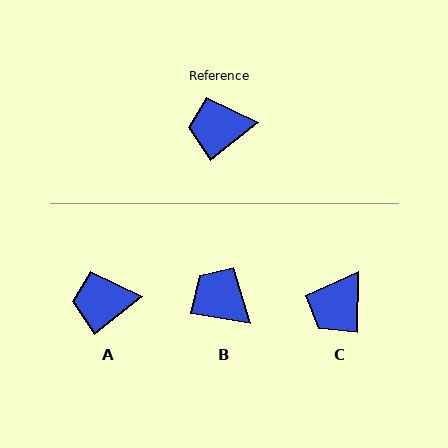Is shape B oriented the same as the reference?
No, it is off by about 48 degrees.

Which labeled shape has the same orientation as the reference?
A.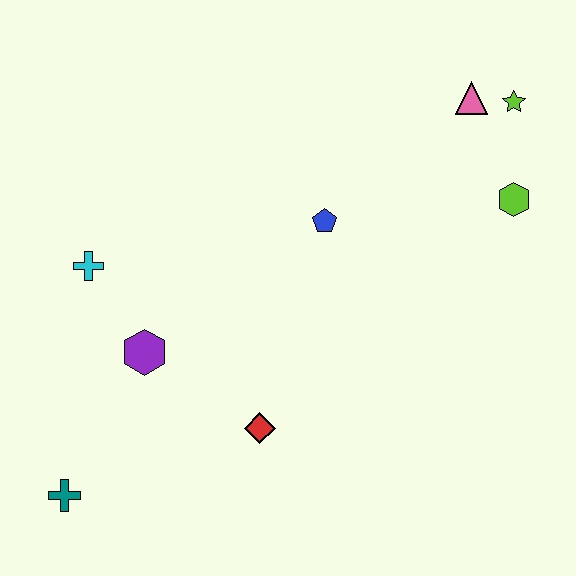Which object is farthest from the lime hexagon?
The teal cross is farthest from the lime hexagon.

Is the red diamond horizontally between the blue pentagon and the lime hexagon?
No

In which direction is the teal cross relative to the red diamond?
The teal cross is to the left of the red diamond.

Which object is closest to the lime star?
The pink triangle is closest to the lime star.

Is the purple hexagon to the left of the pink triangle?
Yes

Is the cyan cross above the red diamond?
Yes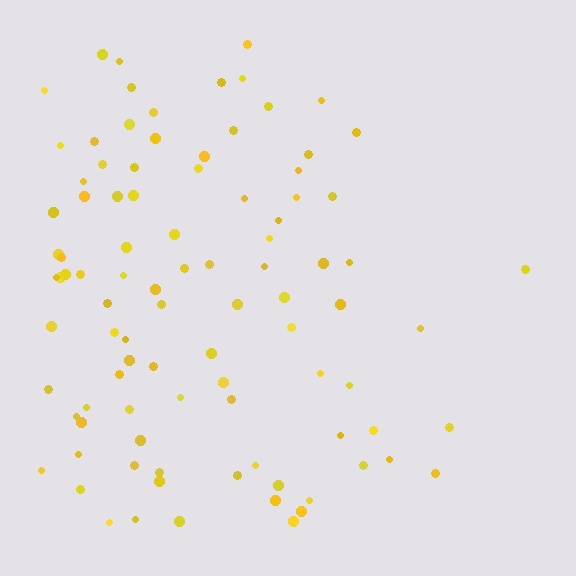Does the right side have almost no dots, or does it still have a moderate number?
Still a moderate number, just noticeably fewer than the left.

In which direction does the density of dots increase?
From right to left, with the left side densest.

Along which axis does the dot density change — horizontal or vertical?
Horizontal.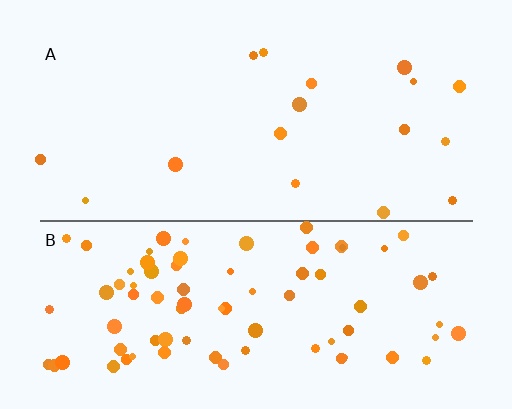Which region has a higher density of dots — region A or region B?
B (the bottom).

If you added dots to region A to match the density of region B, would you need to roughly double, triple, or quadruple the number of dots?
Approximately quadruple.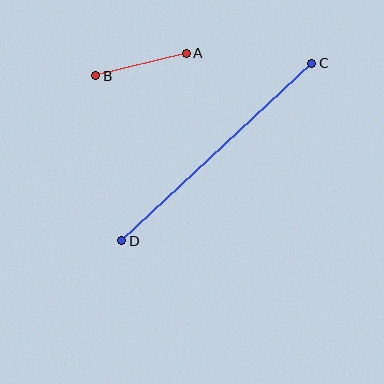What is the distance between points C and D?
The distance is approximately 260 pixels.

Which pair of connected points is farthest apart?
Points C and D are farthest apart.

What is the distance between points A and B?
The distance is approximately 93 pixels.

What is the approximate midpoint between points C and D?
The midpoint is at approximately (217, 152) pixels.